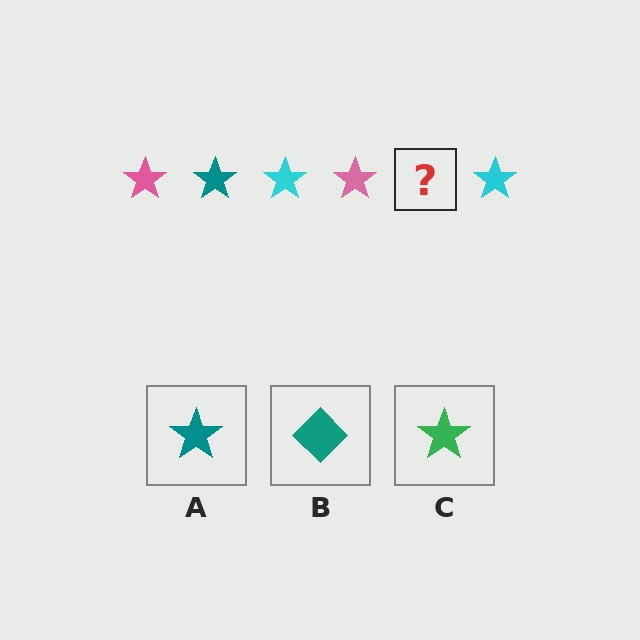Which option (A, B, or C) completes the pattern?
A.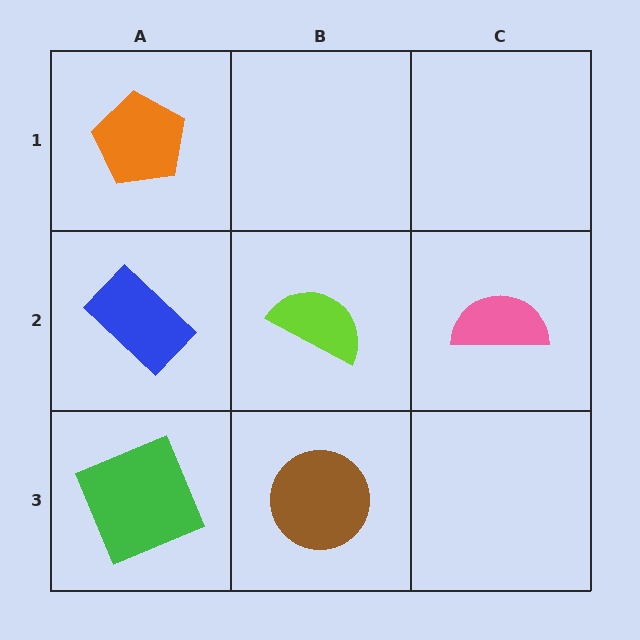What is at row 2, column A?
A blue rectangle.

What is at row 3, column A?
A green square.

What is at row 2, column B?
A lime semicircle.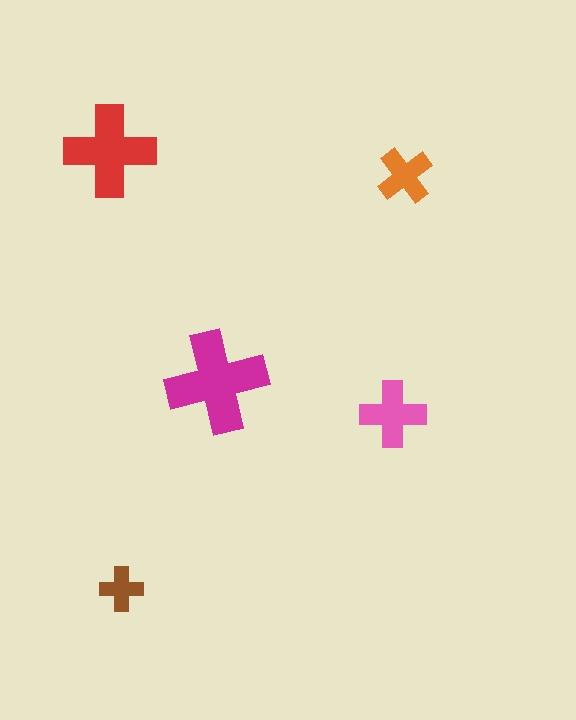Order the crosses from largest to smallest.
the magenta one, the red one, the pink one, the orange one, the brown one.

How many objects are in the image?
There are 5 objects in the image.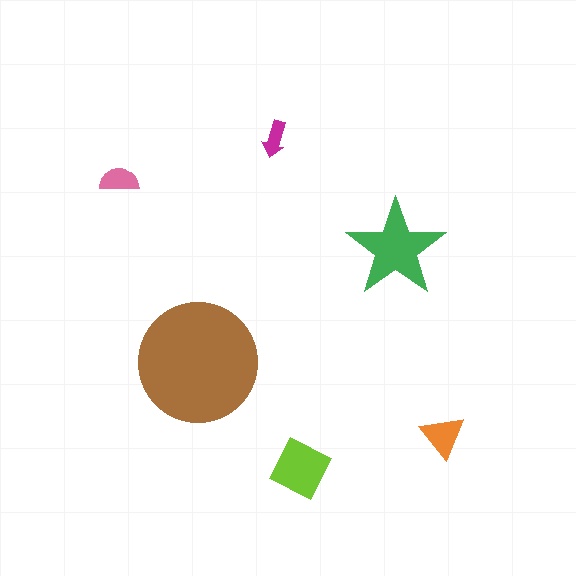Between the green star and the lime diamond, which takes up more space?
The green star.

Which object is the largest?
The brown circle.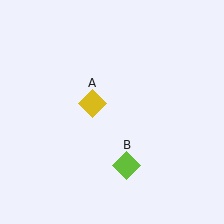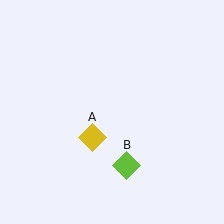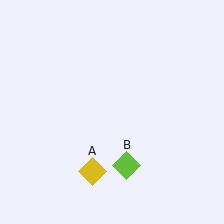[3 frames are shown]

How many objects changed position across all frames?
1 object changed position: yellow diamond (object A).